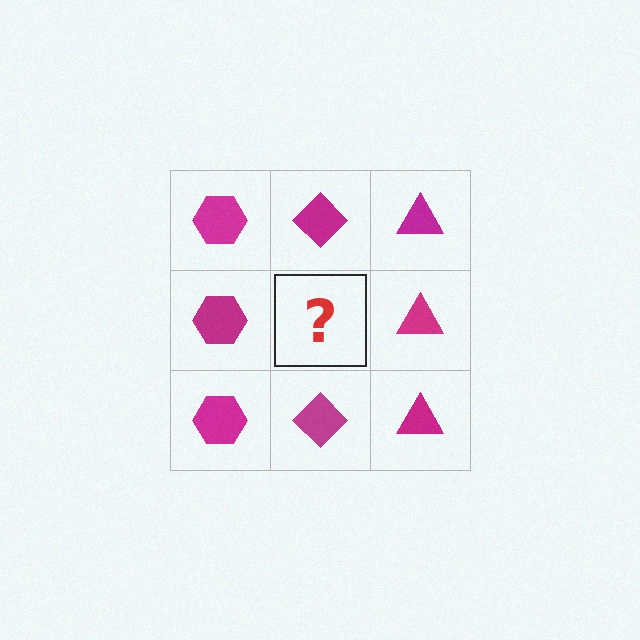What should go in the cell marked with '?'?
The missing cell should contain a magenta diamond.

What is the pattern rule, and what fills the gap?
The rule is that each column has a consistent shape. The gap should be filled with a magenta diamond.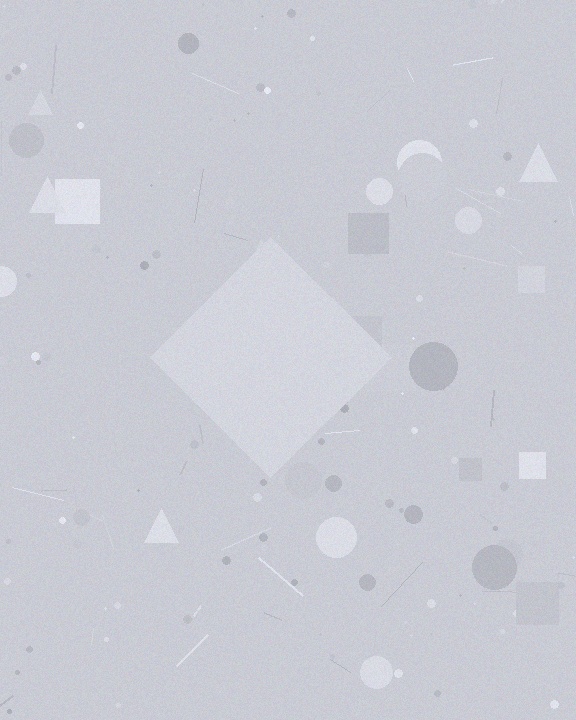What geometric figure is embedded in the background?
A diamond is embedded in the background.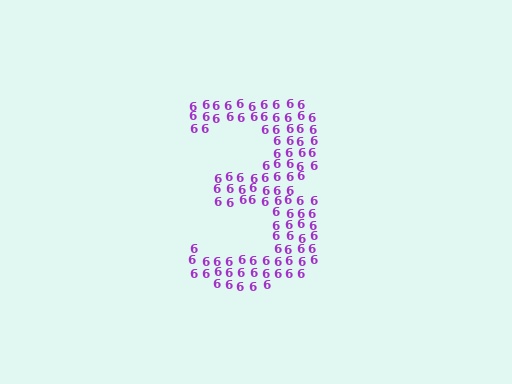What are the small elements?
The small elements are digit 6's.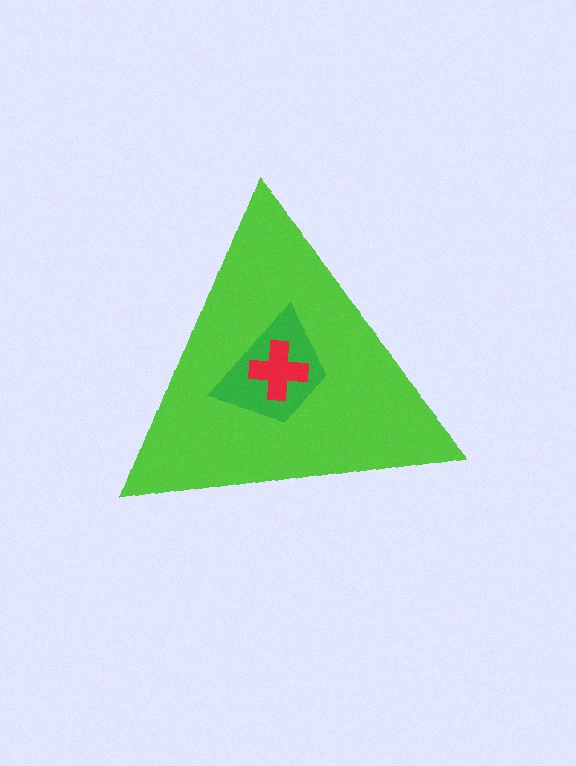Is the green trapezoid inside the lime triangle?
Yes.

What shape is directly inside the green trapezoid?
The red cross.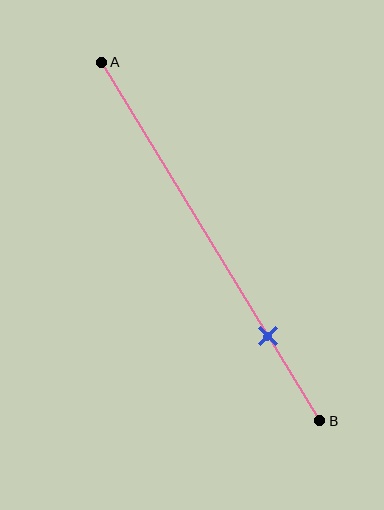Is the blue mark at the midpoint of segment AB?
No, the mark is at about 75% from A, not at the 50% midpoint.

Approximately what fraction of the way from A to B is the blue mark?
The blue mark is approximately 75% of the way from A to B.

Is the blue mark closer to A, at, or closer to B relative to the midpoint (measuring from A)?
The blue mark is closer to point B than the midpoint of segment AB.